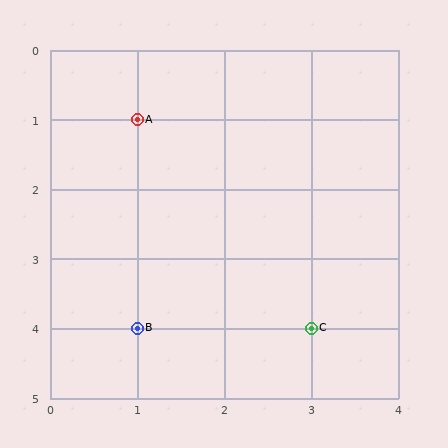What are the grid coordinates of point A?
Point A is at grid coordinates (1, 1).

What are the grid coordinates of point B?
Point B is at grid coordinates (1, 4).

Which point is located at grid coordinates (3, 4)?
Point C is at (3, 4).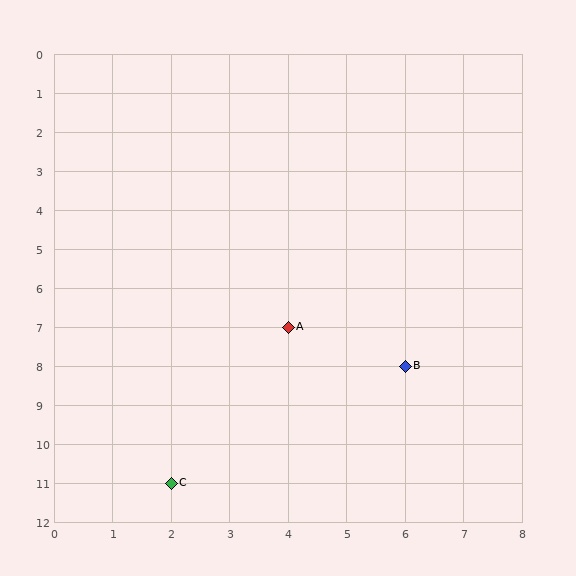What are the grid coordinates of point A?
Point A is at grid coordinates (4, 7).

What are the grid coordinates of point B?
Point B is at grid coordinates (6, 8).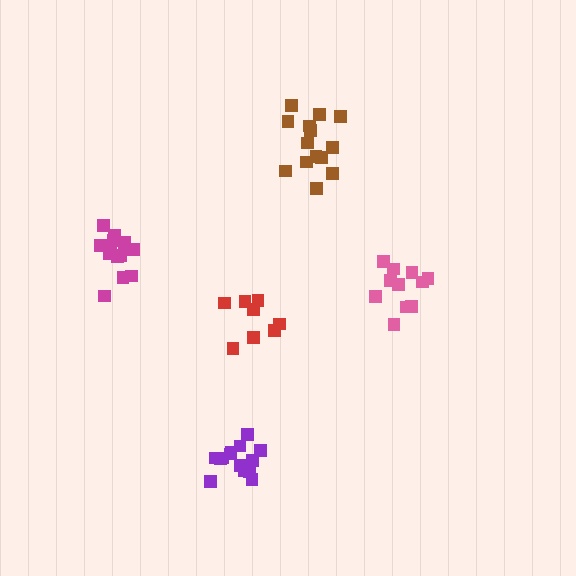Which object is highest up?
The brown cluster is topmost.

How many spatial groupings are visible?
There are 5 spatial groupings.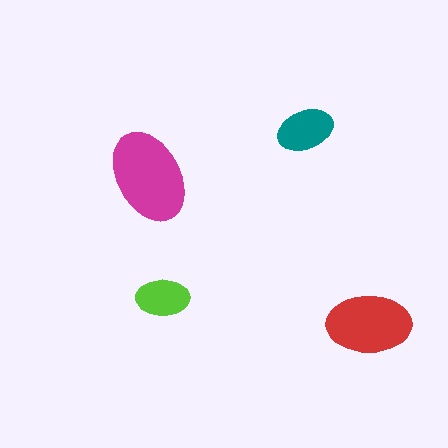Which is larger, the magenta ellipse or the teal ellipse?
The magenta one.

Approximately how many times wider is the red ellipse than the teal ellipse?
About 1.5 times wider.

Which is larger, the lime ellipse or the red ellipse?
The red one.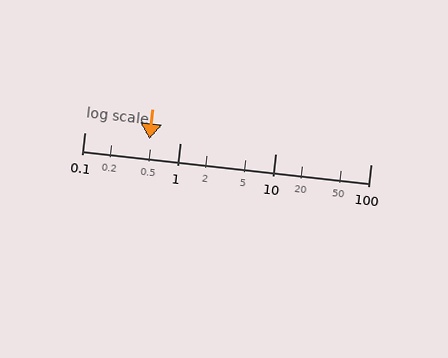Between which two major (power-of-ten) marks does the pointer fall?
The pointer is between 0.1 and 1.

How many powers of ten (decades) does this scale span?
The scale spans 3 decades, from 0.1 to 100.